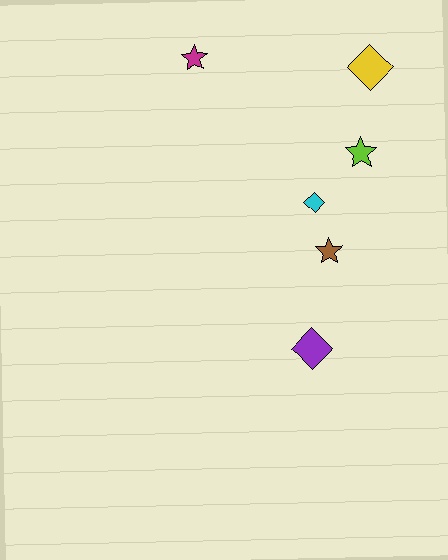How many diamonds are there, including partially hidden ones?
There are 3 diamonds.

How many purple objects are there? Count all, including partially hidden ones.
There is 1 purple object.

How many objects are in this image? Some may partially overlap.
There are 6 objects.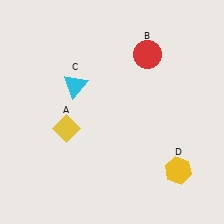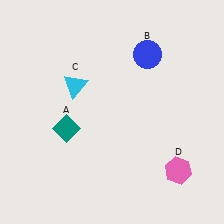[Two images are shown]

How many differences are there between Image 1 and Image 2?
There are 3 differences between the two images.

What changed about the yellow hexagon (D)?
In Image 1, D is yellow. In Image 2, it changed to pink.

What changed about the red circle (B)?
In Image 1, B is red. In Image 2, it changed to blue.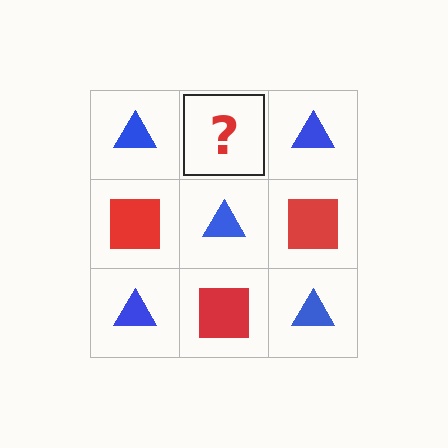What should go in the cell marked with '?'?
The missing cell should contain a red square.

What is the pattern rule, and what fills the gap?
The rule is that it alternates blue triangle and red square in a checkerboard pattern. The gap should be filled with a red square.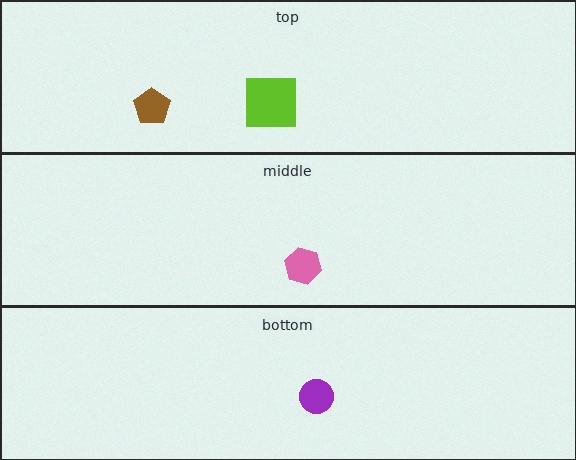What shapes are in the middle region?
The pink hexagon.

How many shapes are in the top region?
2.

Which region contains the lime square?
The top region.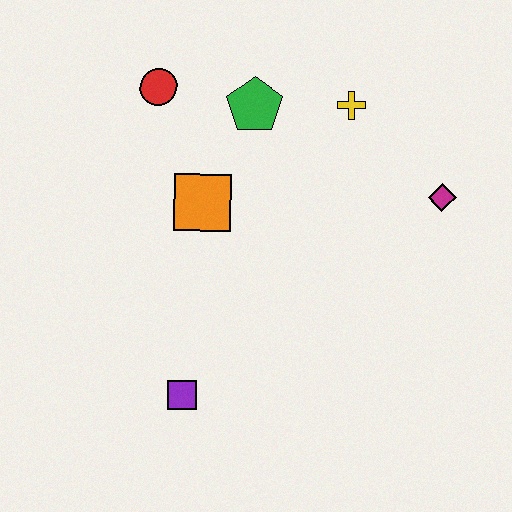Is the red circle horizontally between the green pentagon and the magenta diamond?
No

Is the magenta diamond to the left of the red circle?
No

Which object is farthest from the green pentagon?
The purple square is farthest from the green pentagon.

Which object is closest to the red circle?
The green pentagon is closest to the red circle.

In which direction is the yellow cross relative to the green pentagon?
The yellow cross is to the right of the green pentagon.